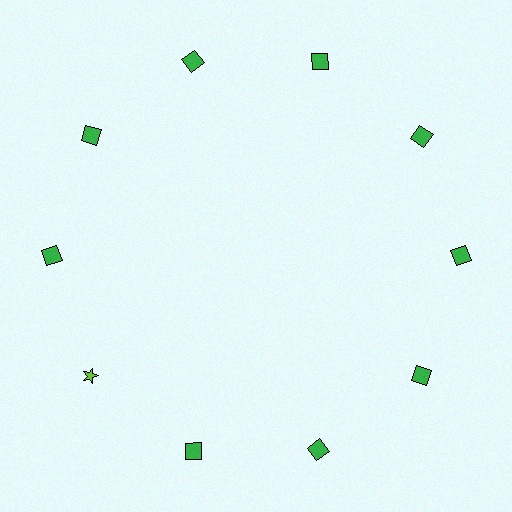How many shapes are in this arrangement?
There are 10 shapes arranged in a ring pattern.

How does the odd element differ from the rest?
It differs in both color (lime instead of green) and shape (star instead of square).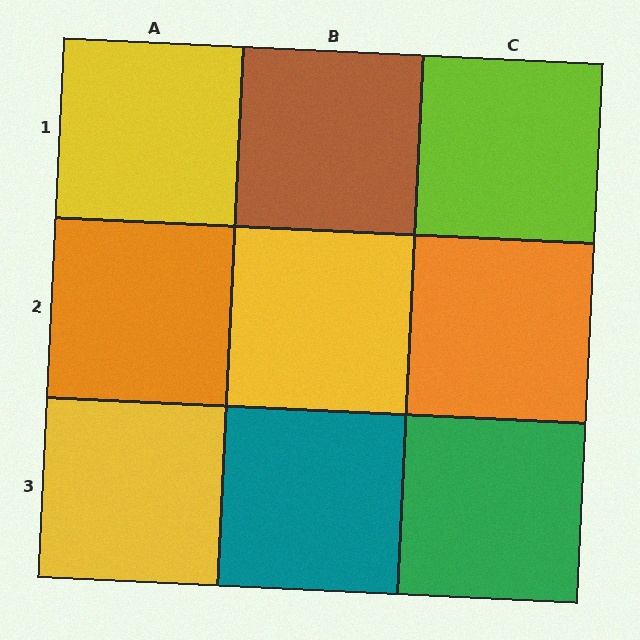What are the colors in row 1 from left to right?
Yellow, brown, lime.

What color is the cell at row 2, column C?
Orange.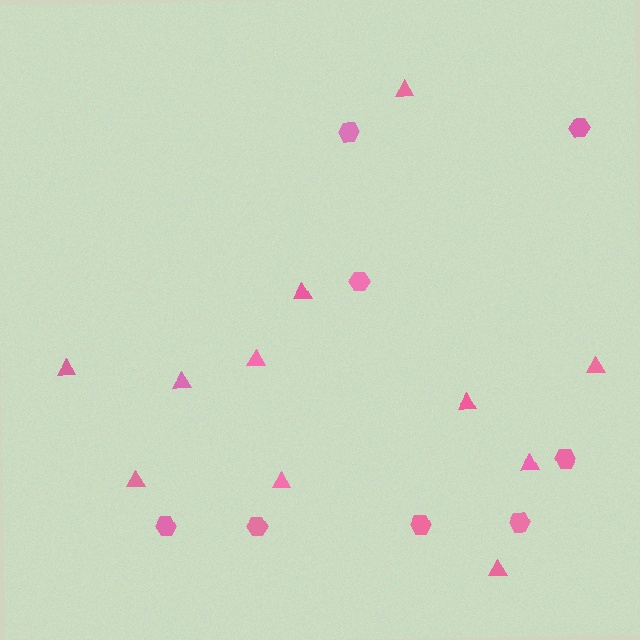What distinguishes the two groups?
There are 2 groups: one group of hexagons (8) and one group of triangles (11).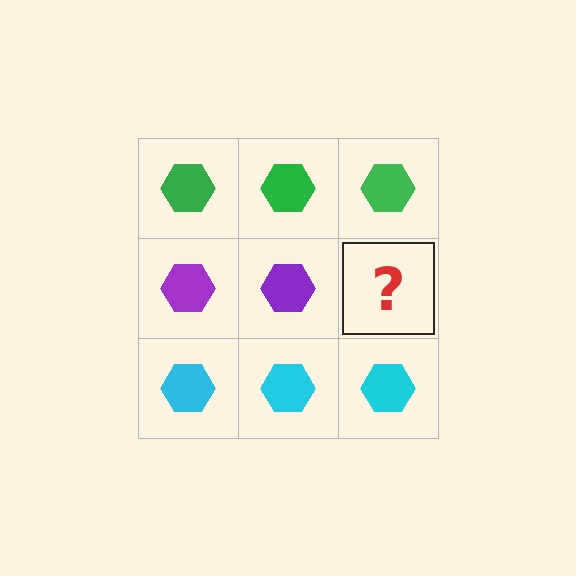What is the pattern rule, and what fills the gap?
The rule is that each row has a consistent color. The gap should be filled with a purple hexagon.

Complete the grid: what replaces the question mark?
The question mark should be replaced with a purple hexagon.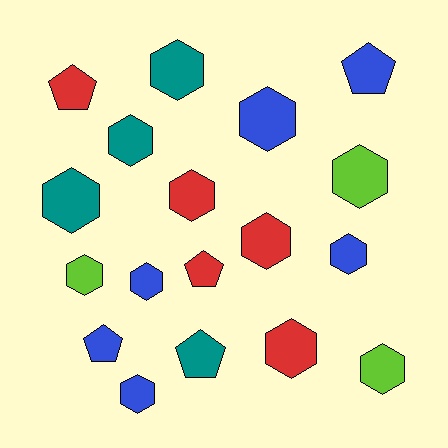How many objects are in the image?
There are 18 objects.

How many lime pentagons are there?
There are no lime pentagons.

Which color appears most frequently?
Blue, with 6 objects.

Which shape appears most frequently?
Hexagon, with 13 objects.